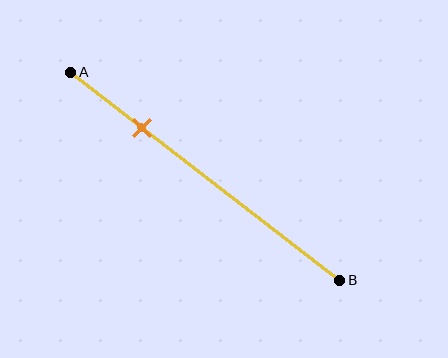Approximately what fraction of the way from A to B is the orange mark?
The orange mark is approximately 25% of the way from A to B.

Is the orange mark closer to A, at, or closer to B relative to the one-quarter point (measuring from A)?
The orange mark is approximately at the one-quarter point of segment AB.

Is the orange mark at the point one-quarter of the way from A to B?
Yes, the mark is approximately at the one-quarter point.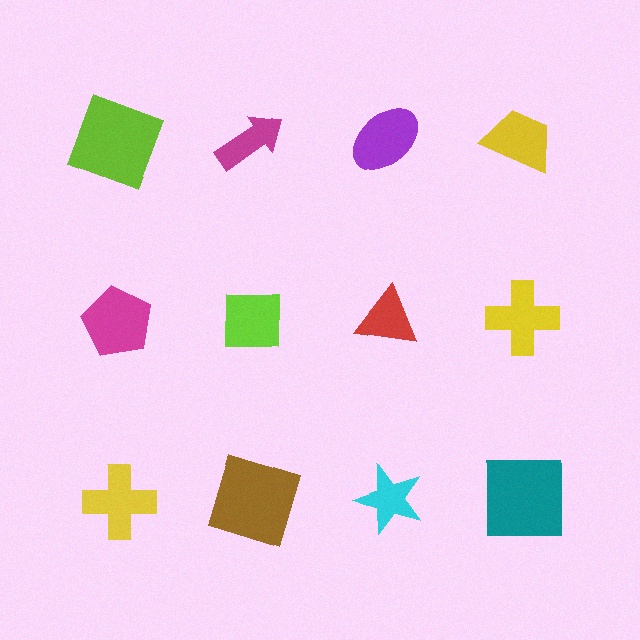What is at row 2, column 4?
A yellow cross.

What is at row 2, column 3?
A red triangle.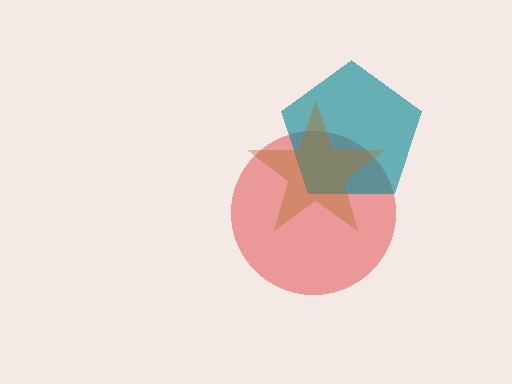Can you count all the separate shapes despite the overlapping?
Yes, there are 3 separate shapes.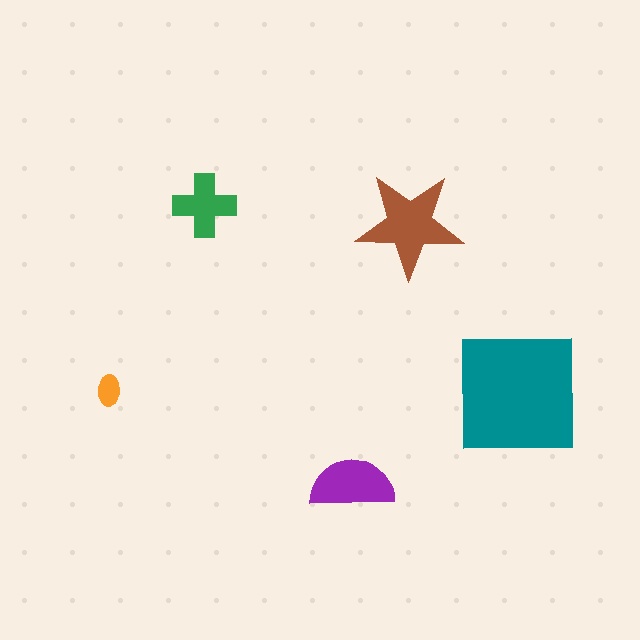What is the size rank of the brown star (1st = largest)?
2nd.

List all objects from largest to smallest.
The teal square, the brown star, the purple semicircle, the green cross, the orange ellipse.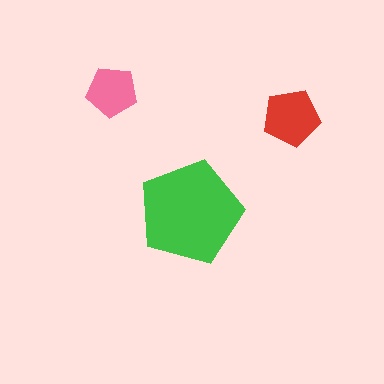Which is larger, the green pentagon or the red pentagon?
The green one.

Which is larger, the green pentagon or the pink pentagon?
The green one.